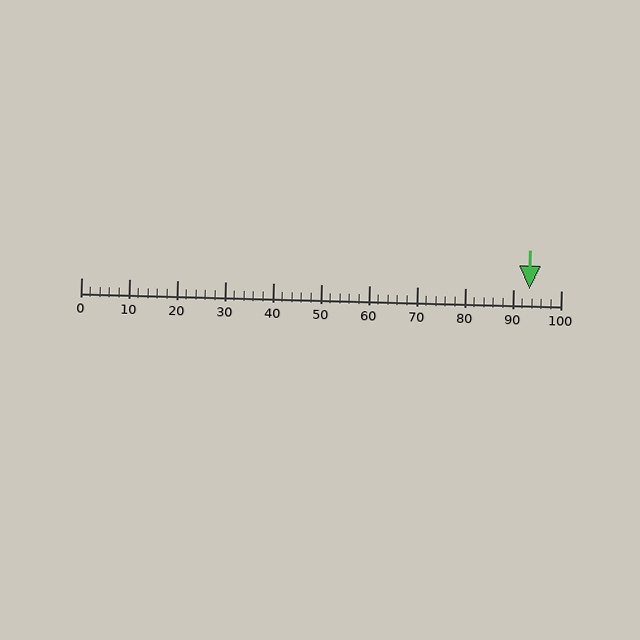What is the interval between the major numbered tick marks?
The major tick marks are spaced 10 units apart.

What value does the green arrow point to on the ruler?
The green arrow points to approximately 94.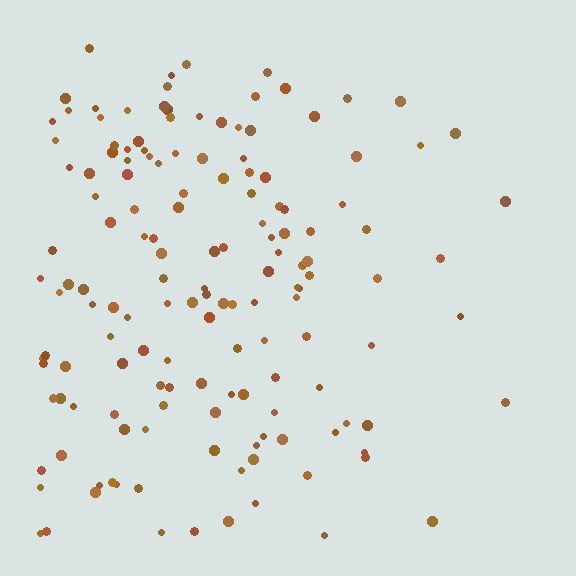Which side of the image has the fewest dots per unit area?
The right.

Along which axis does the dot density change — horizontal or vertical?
Horizontal.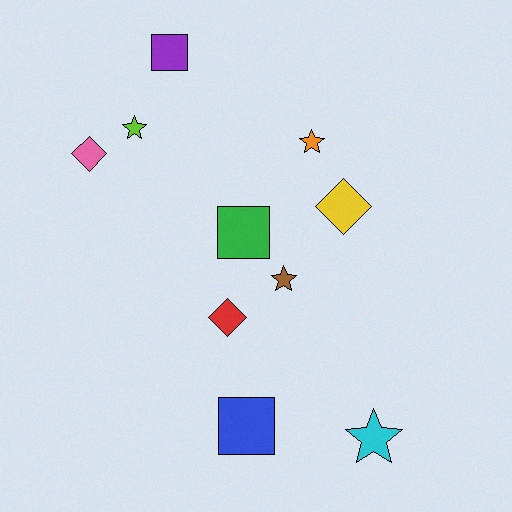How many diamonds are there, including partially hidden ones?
There are 3 diamonds.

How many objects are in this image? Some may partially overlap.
There are 10 objects.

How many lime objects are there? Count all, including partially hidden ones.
There is 1 lime object.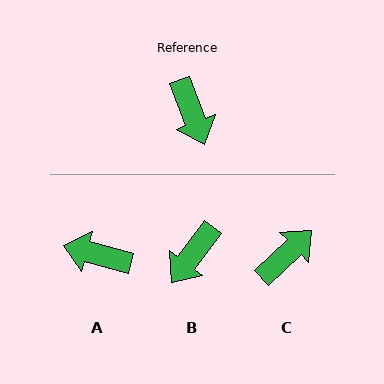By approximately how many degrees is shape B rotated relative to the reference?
Approximately 58 degrees clockwise.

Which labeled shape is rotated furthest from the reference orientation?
A, about 126 degrees away.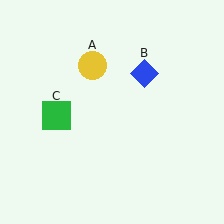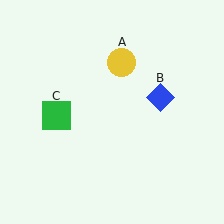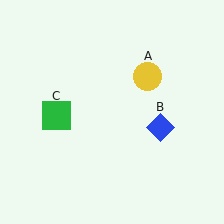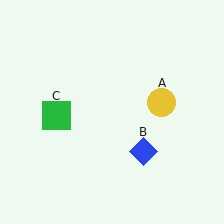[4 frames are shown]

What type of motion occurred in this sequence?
The yellow circle (object A), blue diamond (object B) rotated clockwise around the center of the scene.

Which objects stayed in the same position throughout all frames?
Green square (object C) remained stationary.